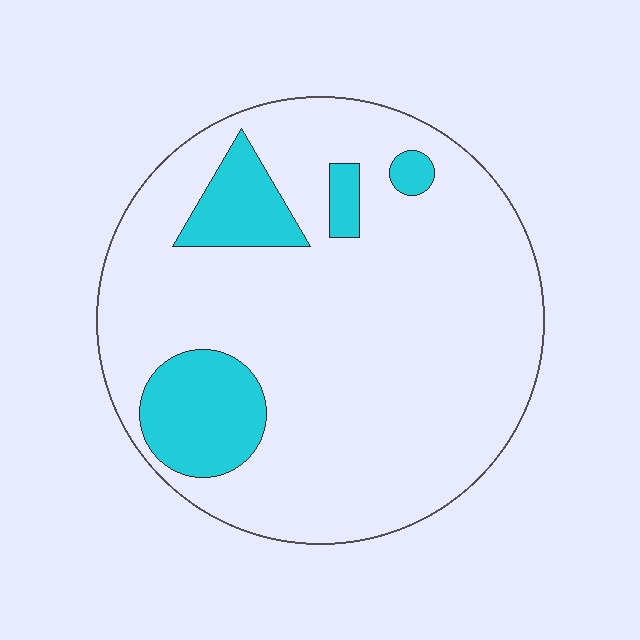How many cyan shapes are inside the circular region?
4.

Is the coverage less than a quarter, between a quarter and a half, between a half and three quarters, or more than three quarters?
Less than a quarter.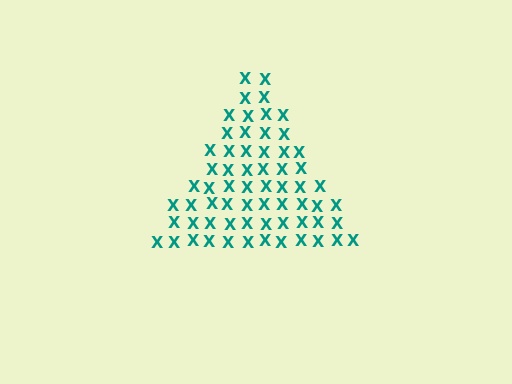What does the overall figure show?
The overall figure shows a triangle.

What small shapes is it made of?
It is made of small letter X's.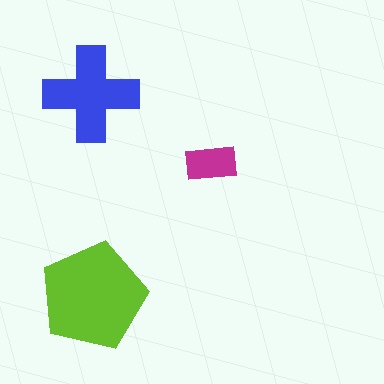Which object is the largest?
The lime pentagon.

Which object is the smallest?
The magenta rectangle.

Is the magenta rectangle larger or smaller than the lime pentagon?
Smaller.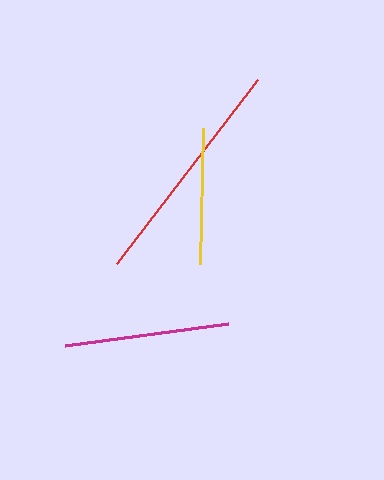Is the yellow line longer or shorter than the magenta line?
The magenta line is longer than the yellow line.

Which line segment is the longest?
The red line is the longest at approximately 232 pixels.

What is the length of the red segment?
The red segment is approximately 232 pixels long.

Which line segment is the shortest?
The yellow line is the shortest at approximately 137 pixels.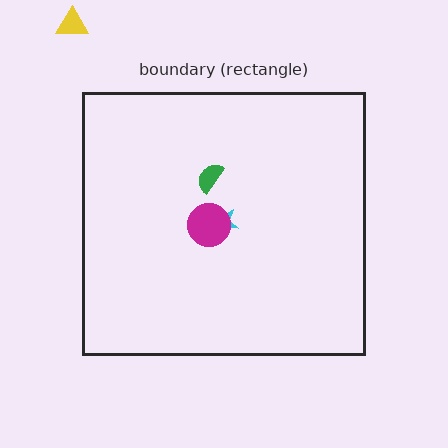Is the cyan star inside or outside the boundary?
Inside.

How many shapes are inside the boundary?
3 inside, 1 outside.